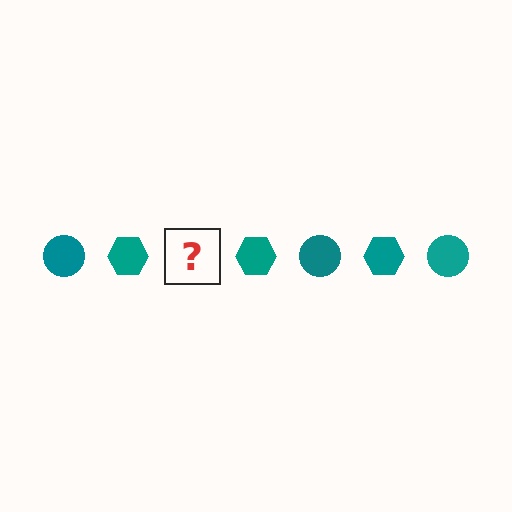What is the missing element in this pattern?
The missing element is a teal circle.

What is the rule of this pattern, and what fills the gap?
The rule is that the pattern cycles through circle, hexagon shapes in teal. The gap should be filled with a teal circle.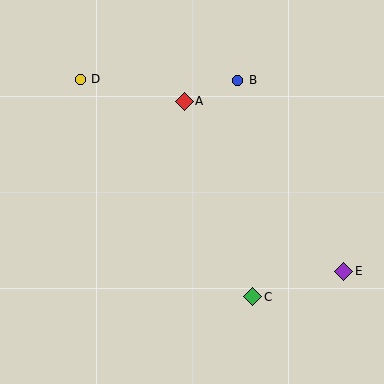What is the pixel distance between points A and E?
The distance between A and E is 233 pixels.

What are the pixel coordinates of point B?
Point B is at (238, 80).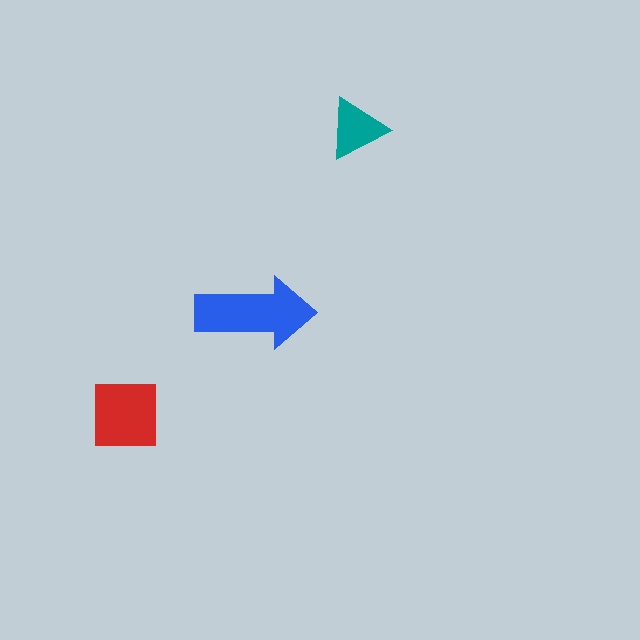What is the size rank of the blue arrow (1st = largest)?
1st.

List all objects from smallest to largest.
The teal triangle, the red square, the blue arrow.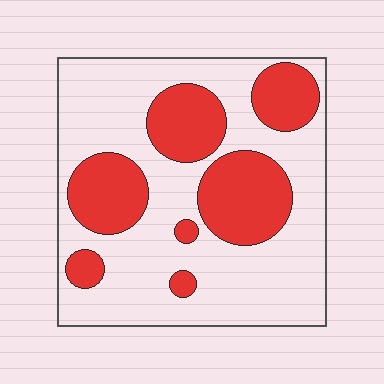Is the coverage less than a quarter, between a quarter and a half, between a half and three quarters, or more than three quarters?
Between a quarter and a half.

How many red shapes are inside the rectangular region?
7.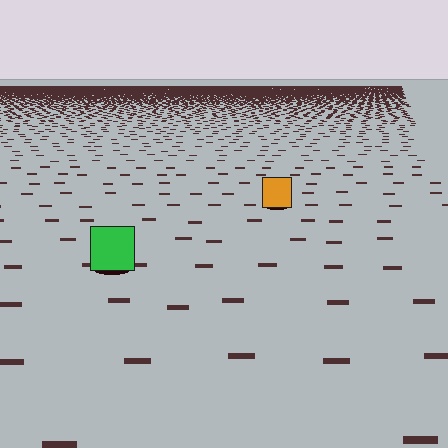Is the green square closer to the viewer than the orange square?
Yes. The green square is closer — you can tell from the texture gradient: the ground texture is coarser near it.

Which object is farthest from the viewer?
The orange square is farthest from the viewer. It appears smaller and the ground texture around it is denser.